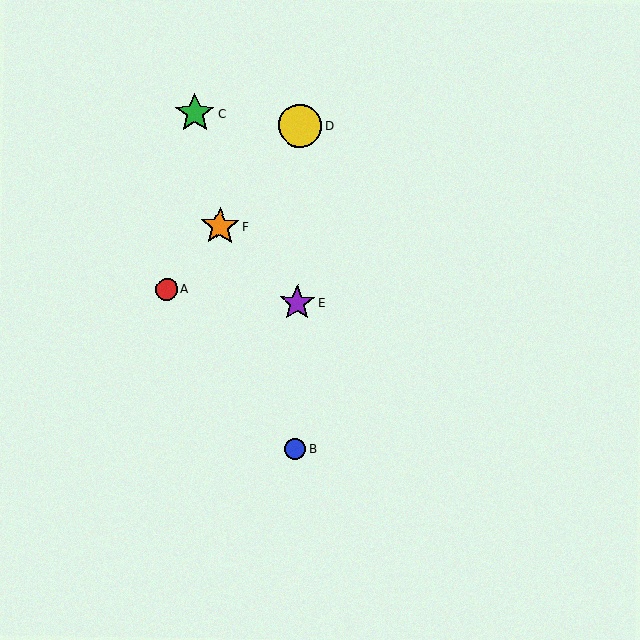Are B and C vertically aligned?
No, B is at x≈295 and C is at x≈195.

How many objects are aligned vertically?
3 objects (B, D, E) are aligned vertically.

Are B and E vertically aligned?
Yes, both are at x≈295.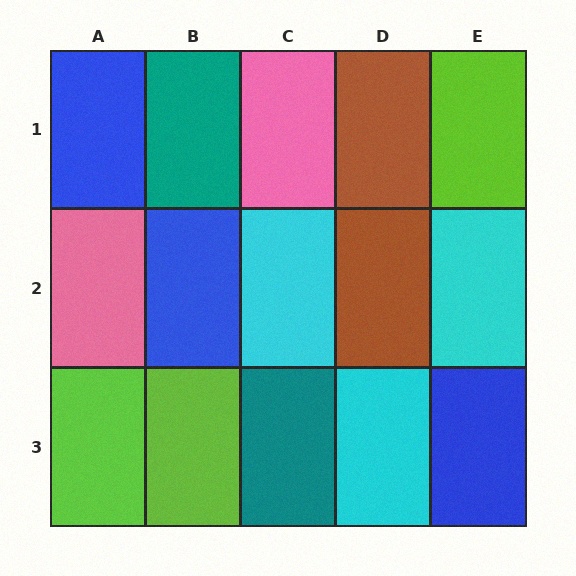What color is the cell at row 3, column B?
Lime.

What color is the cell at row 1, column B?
Teal.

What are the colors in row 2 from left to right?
Pink, blue, cyan, brown, cyan.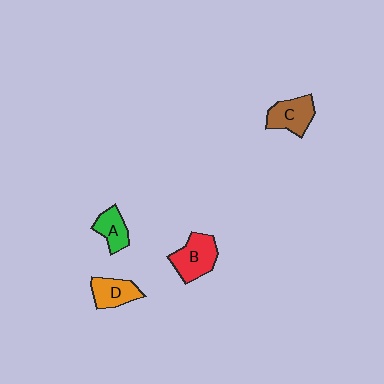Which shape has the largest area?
Shape B (red).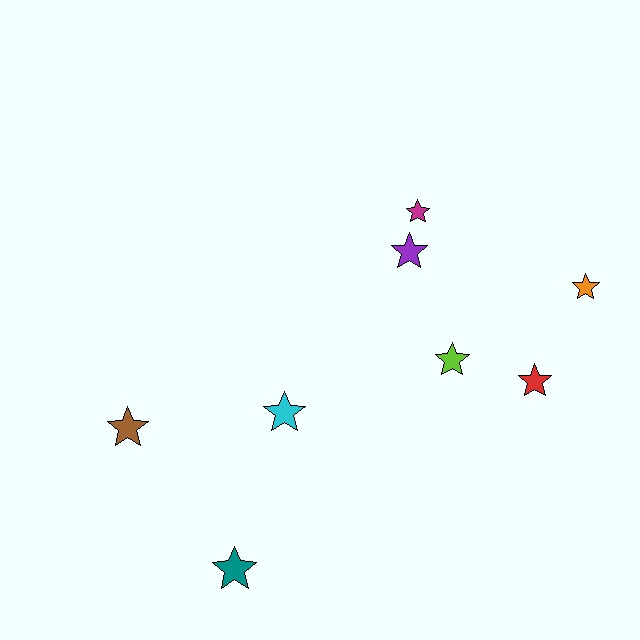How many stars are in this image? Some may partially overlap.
There are 8 stars.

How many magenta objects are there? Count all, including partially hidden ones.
There is 1 magenta object.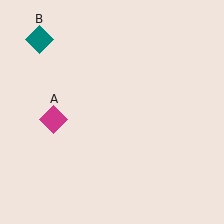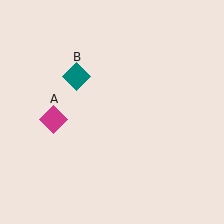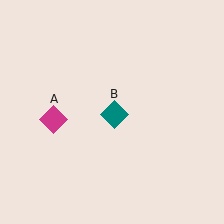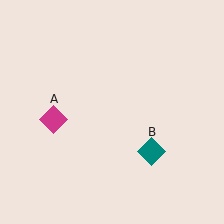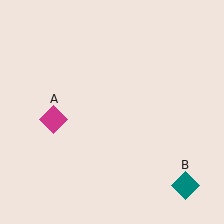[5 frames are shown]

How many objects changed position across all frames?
1 object changed position: teal diamond (object B).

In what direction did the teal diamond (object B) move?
The teal diamond (object B) moved down and to the right.